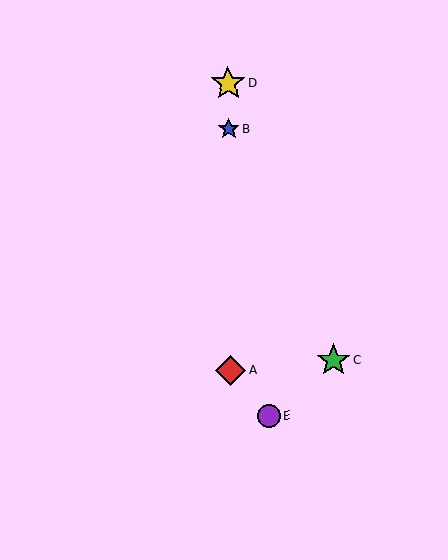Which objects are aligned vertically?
Objects A, B, D are aligned vertically.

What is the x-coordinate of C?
Object C is at x≈333.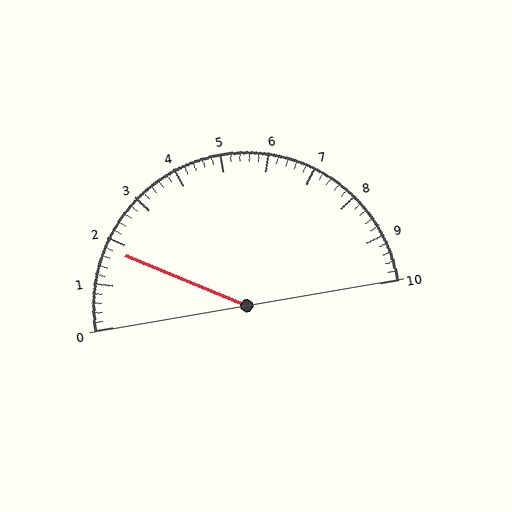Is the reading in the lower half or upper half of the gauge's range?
The reading is in the lower half of the range (0 to 10).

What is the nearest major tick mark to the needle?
The nearest major tick mark is 2.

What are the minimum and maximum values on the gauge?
The gauge ranges from 0 to 10.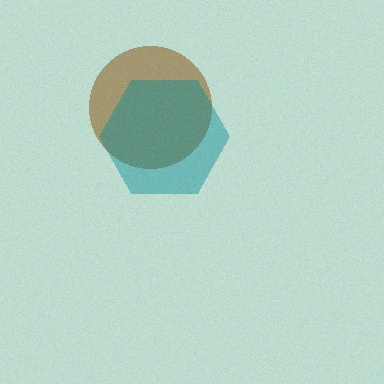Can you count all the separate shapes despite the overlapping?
Yes, there are 2 separate shapes.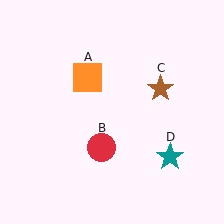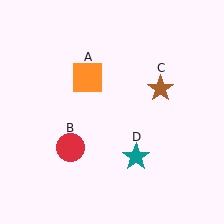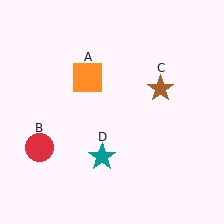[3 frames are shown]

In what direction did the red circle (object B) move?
The red circle (object B) moved left.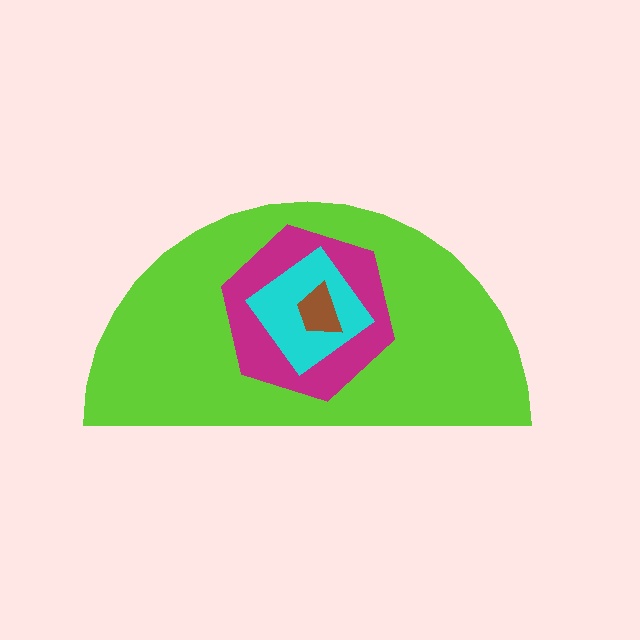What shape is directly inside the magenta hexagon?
The cyan diamond.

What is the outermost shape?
The lime semicircle.